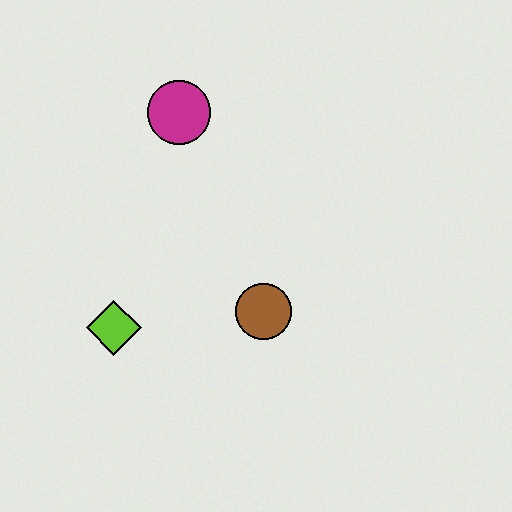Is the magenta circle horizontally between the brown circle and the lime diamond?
Yes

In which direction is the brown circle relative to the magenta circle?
The brown circle is below the magenta circle.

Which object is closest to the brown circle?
The lime diamond is closest to the brown circle.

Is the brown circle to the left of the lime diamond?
No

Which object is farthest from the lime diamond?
The magenta circle is farthest from the lime diamond.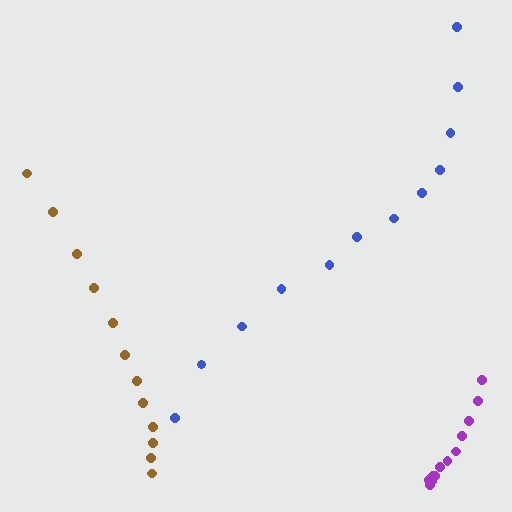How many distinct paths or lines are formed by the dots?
There are 3 distinct paths.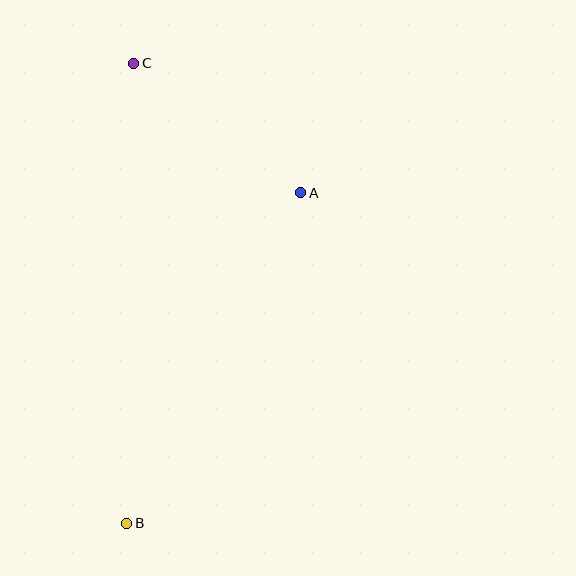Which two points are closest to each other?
Points A and C are closest to each other.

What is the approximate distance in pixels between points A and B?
The distance between A and B is approximately 374 pixels.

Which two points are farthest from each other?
Points B and C are farthest from each other.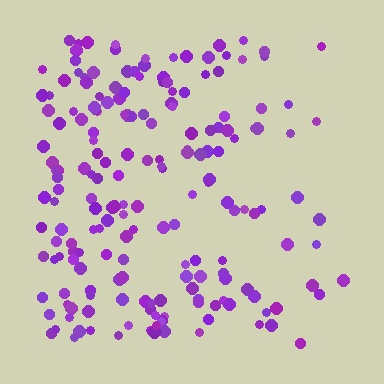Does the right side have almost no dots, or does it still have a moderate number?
Still a moderate number, just noticeably fewer than the left.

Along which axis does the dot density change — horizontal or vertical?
Horizontal.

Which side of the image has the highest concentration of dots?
The left.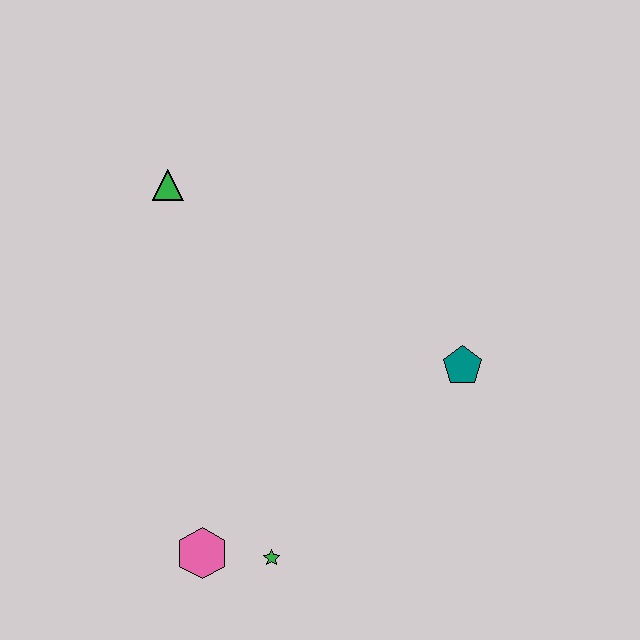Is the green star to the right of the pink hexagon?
Yes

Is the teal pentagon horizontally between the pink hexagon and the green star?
No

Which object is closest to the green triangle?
The teal pentagon is closest to the green triangle.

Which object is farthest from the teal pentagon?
The green triangle is farthest from the teal pentagon.